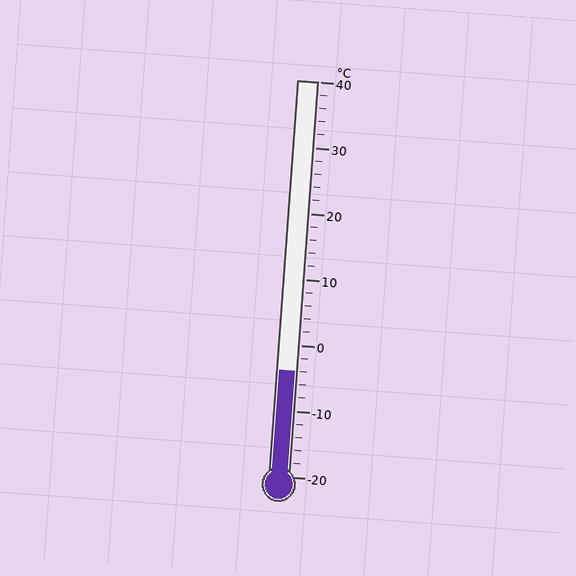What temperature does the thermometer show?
The thermometer shows approximately -4°C.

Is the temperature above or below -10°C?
The temperature is above -10°C.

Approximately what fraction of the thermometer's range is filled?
The thermometer is filled to approximately 25% of its range.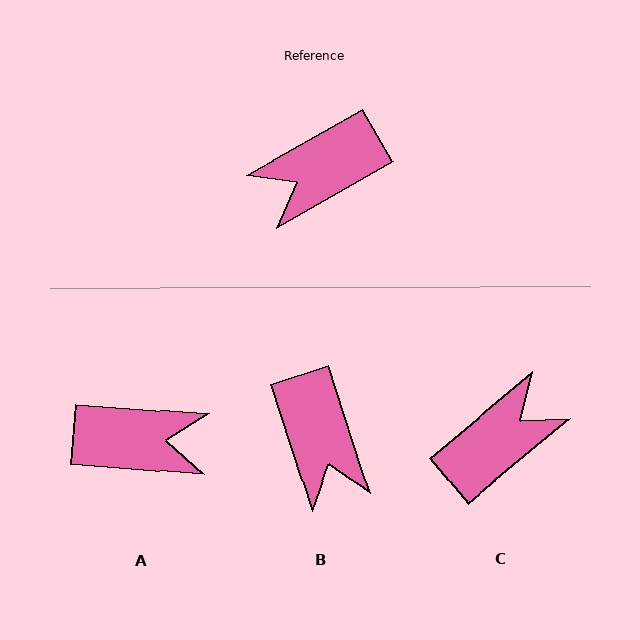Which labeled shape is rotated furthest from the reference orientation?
C, about 170 degrees away.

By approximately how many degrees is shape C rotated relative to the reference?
Approximately 170 degrees clockwise.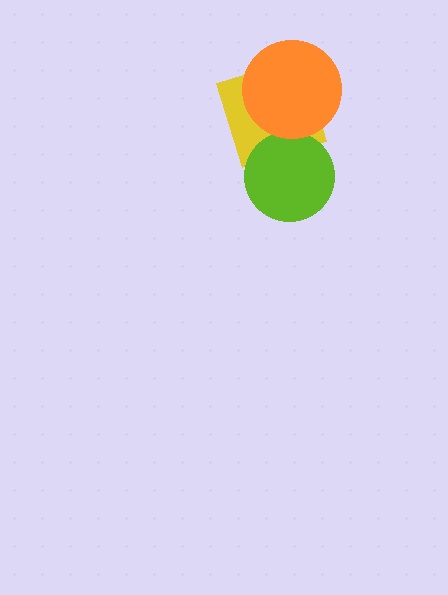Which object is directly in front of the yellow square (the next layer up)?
The lime circle is directly in front of the yellow square.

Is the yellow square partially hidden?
Yes, it is partially covered by another shape.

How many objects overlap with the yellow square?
2 objects overlap with the yellow square.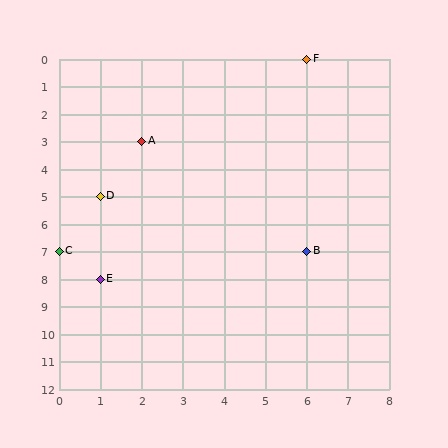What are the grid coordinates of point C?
Point C is at grid coordinates (0, 7).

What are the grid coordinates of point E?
Point E is at grid coordinates (1, 8).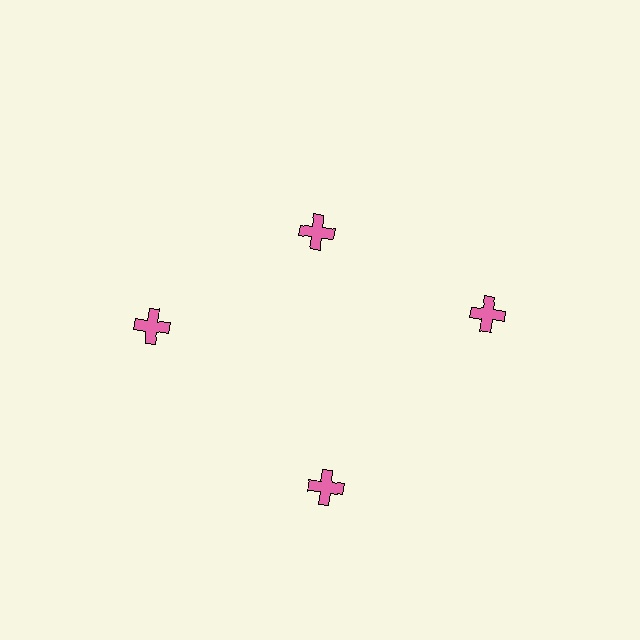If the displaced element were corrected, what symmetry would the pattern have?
It would have 4-fold rotational symmetry — the pattern would map onto itself every 90 degrees.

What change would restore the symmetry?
The symmetry would be restored by moving it outward, back onto the ring so that all 4 crosses sit at equal angles and equal distance from the center.